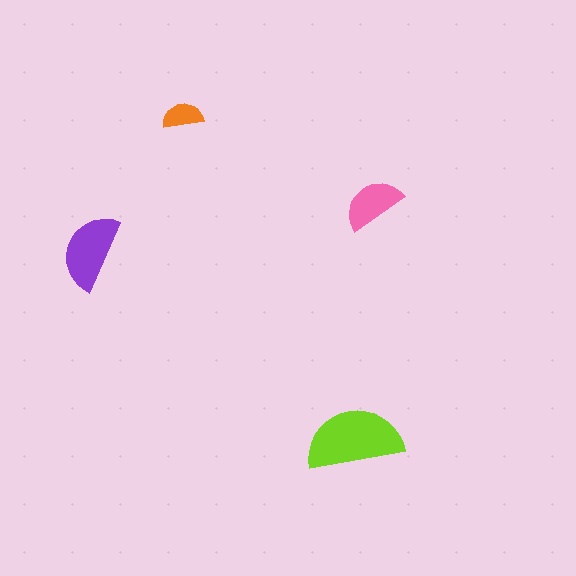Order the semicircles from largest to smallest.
the lime one, the purple one, the pink one, the orange one.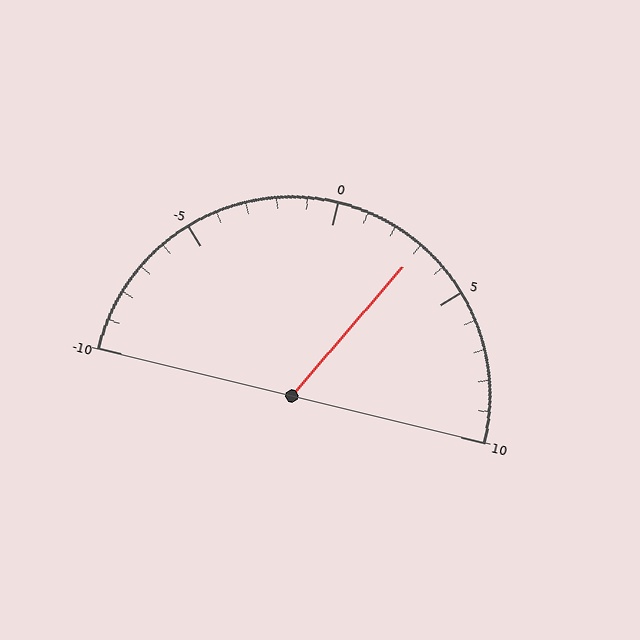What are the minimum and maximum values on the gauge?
The gauge ranges from -10 to 10.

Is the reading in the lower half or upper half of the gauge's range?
The reading is in the upper half of the range (-10 to 10).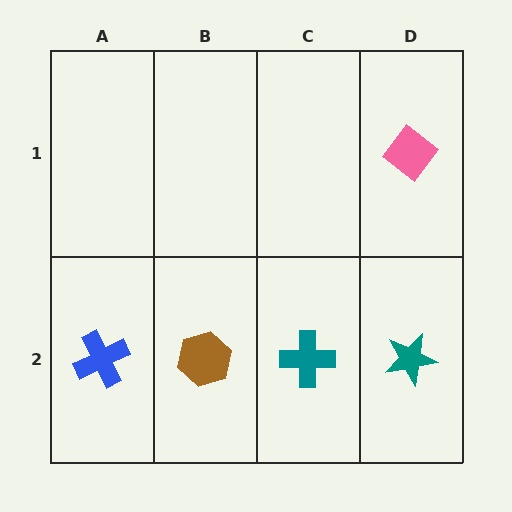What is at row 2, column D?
A teal star.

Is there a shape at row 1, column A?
No, that cell is empty.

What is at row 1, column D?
A pink diamond.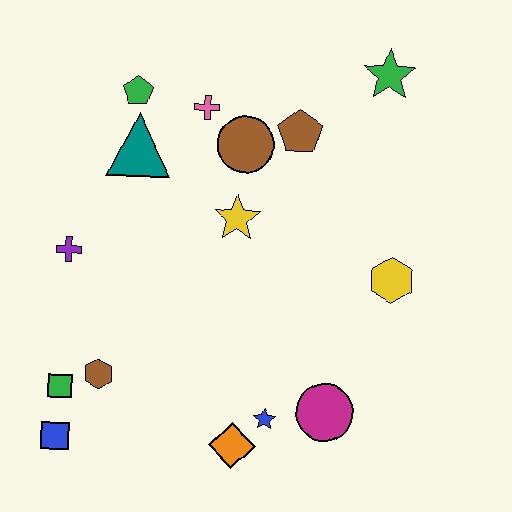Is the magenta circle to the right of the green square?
Yes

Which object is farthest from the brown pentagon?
The blue square is farthest from the brown pentagon.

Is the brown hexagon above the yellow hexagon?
No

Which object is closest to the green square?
The brown hexagon is closest to the green square.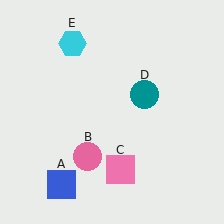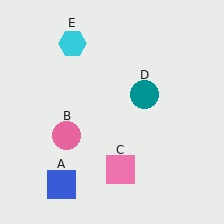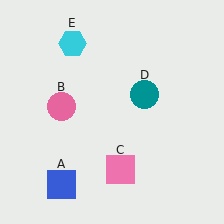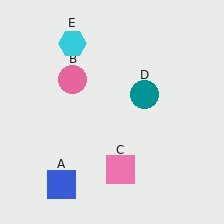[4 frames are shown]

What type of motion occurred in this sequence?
The pink circle (object B) rotated clockwise around the center of the scene.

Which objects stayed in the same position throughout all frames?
Blue square (object A) and pink square (object C) and teal circle (object D) and cyan hexagon (object E) remained stationary.